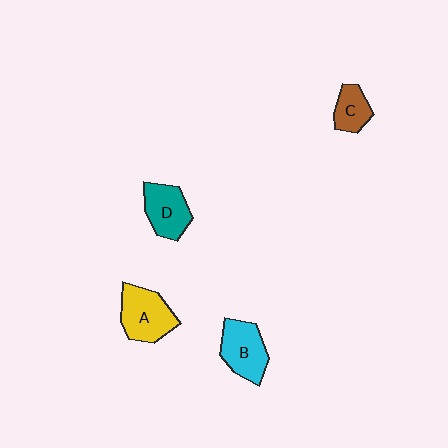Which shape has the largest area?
Shape A (yellow).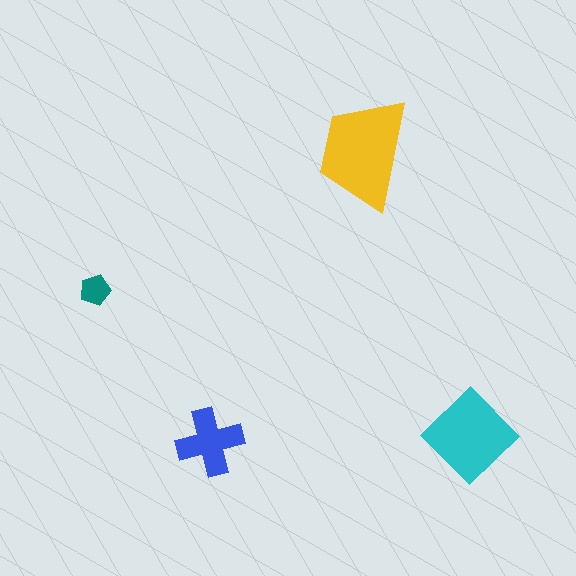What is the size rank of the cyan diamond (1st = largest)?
2nd.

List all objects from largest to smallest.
The yellow trapezoid, the cyan diamond, the blue cross, the teal pentagon.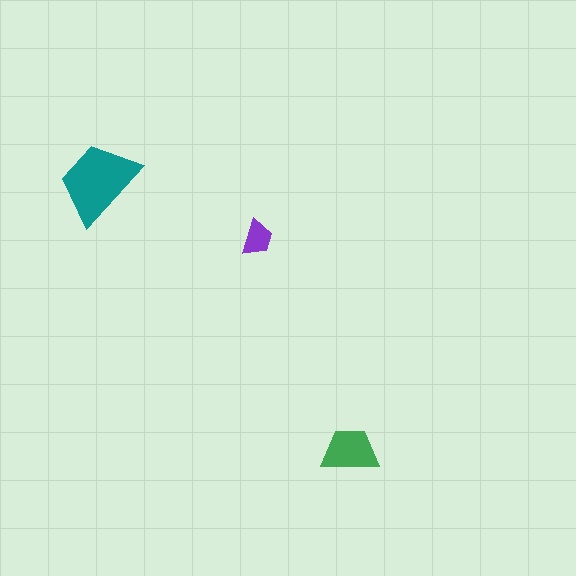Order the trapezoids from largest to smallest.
the teal one, the green one, the purple one.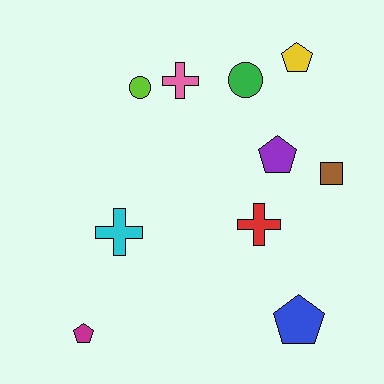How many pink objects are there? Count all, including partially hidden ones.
There is 1 pink object.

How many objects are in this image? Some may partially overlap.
There are 10 objects.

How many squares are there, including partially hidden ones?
There is 1 square.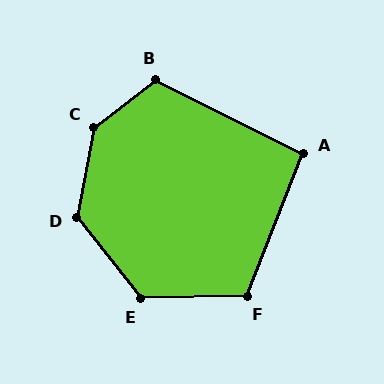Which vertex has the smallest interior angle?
A, at approximately 95 degrees.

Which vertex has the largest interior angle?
C, at approximately 138 degrees.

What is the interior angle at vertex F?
Approximately 112 degrees (obtuse).